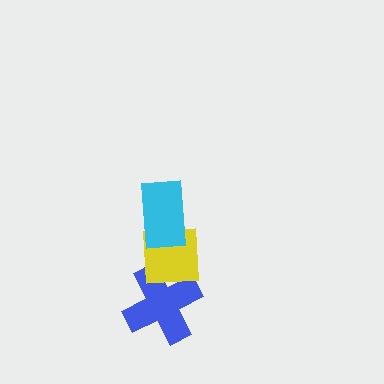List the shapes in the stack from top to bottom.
From top to bottom: the cyan rectangle, the yellow square, the blue cross.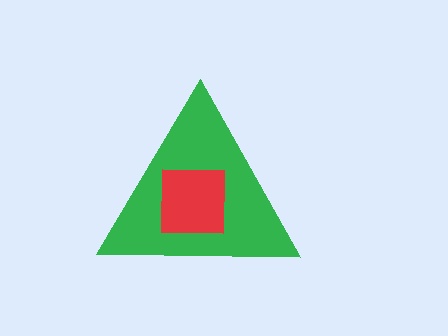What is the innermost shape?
The red square.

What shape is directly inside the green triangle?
The red square.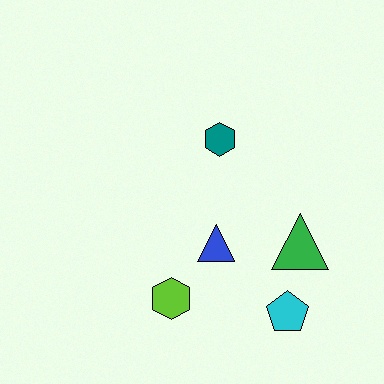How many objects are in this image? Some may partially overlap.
There are 5 objects.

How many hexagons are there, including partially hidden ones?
There are 2 hexagons.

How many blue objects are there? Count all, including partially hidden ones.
There is 1 blue object.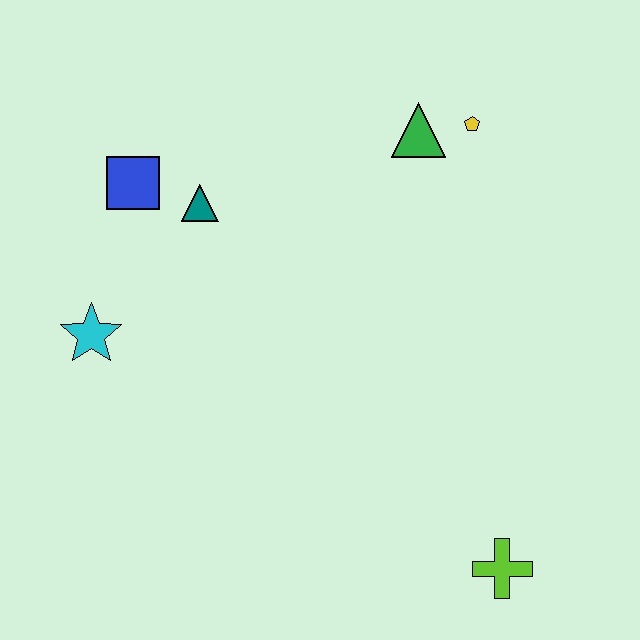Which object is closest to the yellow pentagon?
The green triangle is closest to the yellow pentagon.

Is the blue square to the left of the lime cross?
Yes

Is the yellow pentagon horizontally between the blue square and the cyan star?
No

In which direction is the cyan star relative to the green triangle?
The cyan star is to the left of the green triangle.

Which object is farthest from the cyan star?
The lime cross is farthest from the cyan star.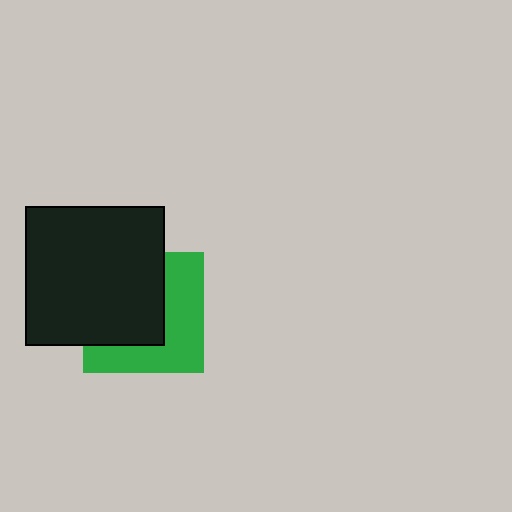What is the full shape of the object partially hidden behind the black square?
The partially hidden object is a green square.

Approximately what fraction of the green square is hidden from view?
Roughly 53% of the green square is hidden behind the black square.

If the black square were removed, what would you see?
You would see the complete green square.